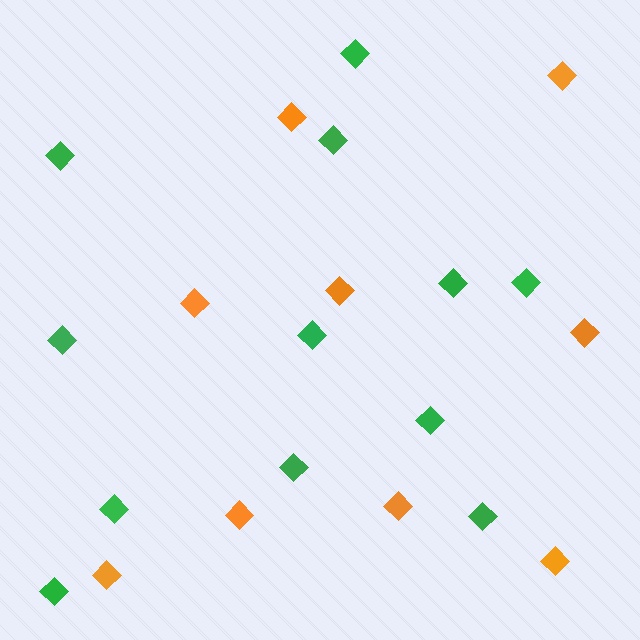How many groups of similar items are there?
There are 2 groups: one group of green diamonds (12) and one group of orange diamonds (9).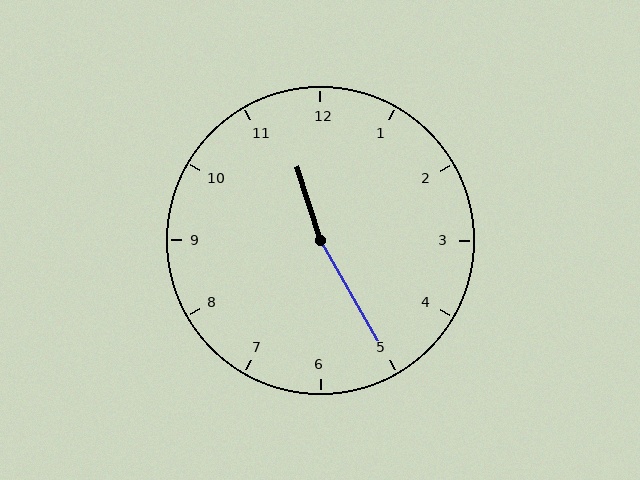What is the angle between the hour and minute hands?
Approximately 168 degrees.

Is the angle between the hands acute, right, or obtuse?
It is obtuse.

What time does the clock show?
11:25.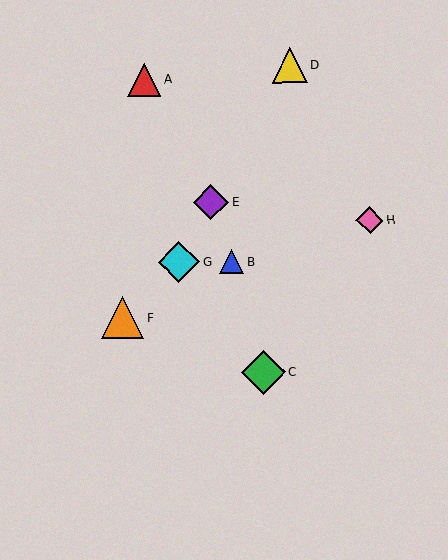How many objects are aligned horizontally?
2 objects (B, G) are aligned horizontally.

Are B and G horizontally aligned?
Yes, both are at y≈262.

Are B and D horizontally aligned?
No, B is at y≈262 and D is at y≈66.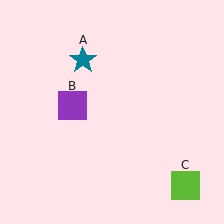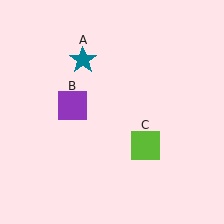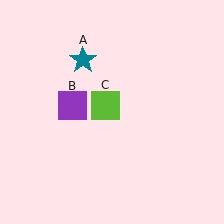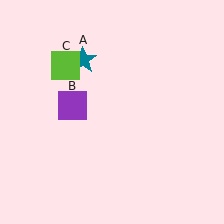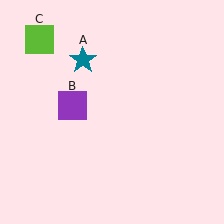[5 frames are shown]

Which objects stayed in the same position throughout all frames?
Teal star (object A) and purple square (object B) remained stationary.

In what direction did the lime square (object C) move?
The lime square (object C) moved up and to the left.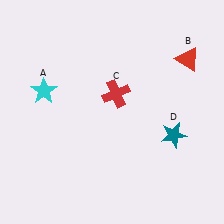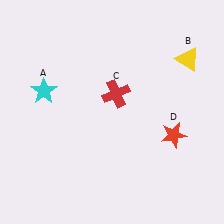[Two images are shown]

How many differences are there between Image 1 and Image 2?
There are 2 differences between the two images.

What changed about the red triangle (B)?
In Image 1, B is red. In Image 2, it changed to yellow.